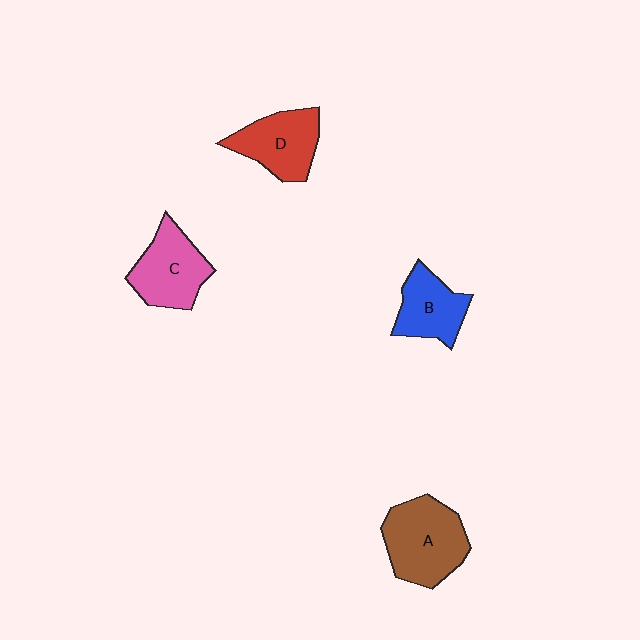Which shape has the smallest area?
Shape B (blue).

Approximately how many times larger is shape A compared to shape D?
Approximately 1.3 times.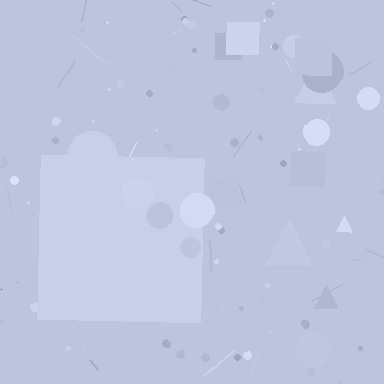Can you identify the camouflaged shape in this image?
The camouflaged shape is a square.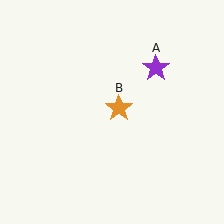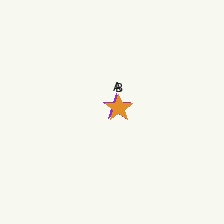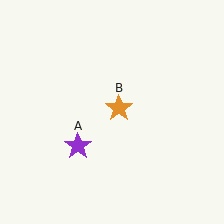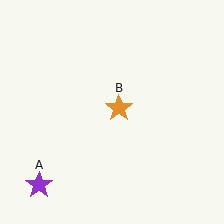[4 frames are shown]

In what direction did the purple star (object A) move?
The purple star (object A) moved down and to the left.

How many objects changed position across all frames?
1 object changed position: purple star (object A).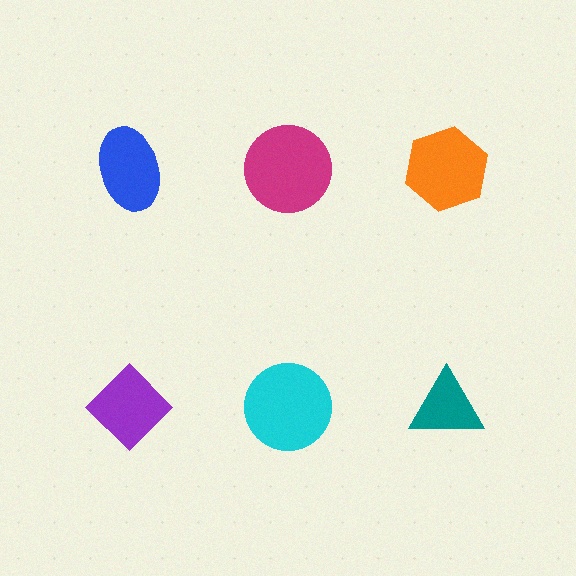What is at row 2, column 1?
A purple diamond.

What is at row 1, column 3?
An orange hexagon.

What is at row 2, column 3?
A teal triangle.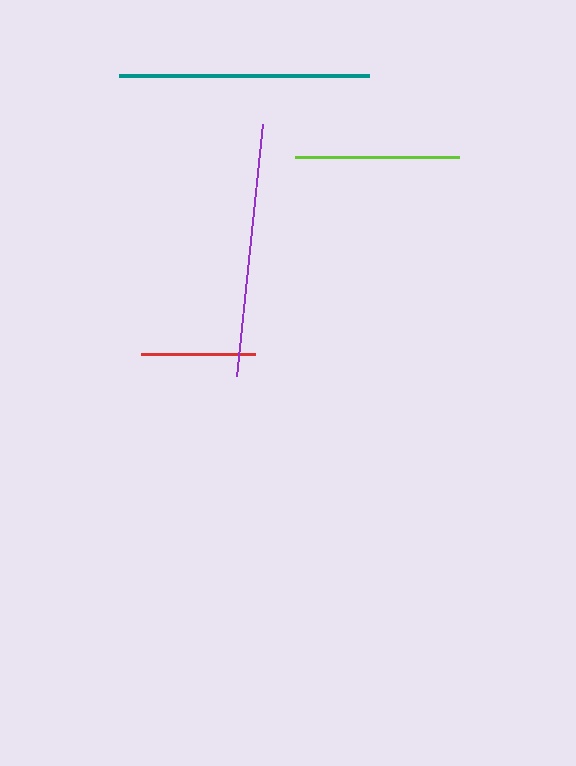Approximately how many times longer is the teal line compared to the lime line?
The teal line is approximately 1.5 times the length of the lime line.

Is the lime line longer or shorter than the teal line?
The teal line is longer than the lime line.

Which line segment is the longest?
The purple line is the longest at approximately 253 pixels.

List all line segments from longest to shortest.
From longest to shortest: purple, teal, lime, red.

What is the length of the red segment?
The red segment is approximately 114 pixels long.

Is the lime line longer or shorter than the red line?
The lime line is longer than the red line.